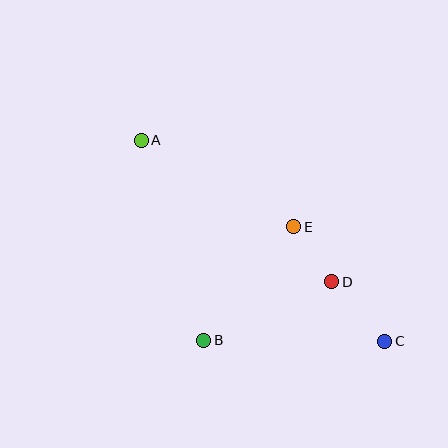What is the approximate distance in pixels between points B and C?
The distance between B and C is approximately 181 pixels.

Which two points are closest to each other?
Points D and E are closest to each other.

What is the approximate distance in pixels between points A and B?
The distance between A and B is approximately 209 pixels.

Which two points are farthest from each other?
Points A and C are farthest from each other.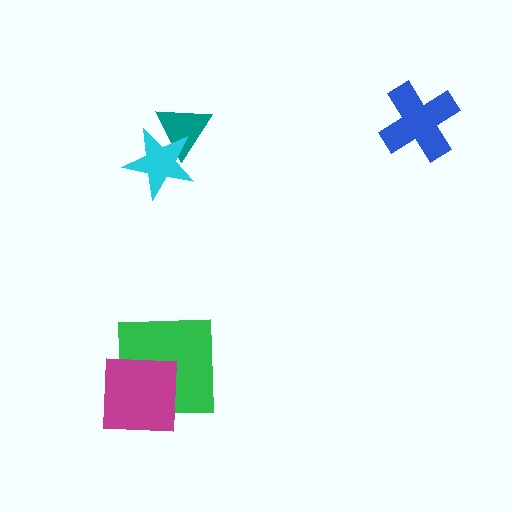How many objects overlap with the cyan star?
1 object overlaps with the cyan star.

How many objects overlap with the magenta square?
1 object overlaps with the magenta square.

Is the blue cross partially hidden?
No, no other shape covers it.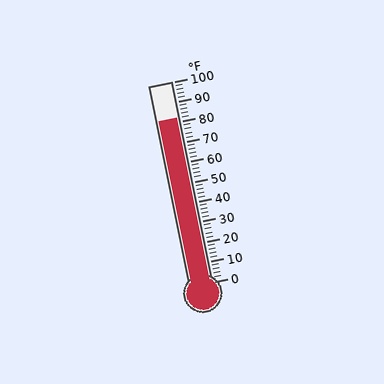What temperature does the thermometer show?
The thermometer shows approximately 82°F.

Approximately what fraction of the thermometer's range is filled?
The thermometer is filled to approximately 80% of its range.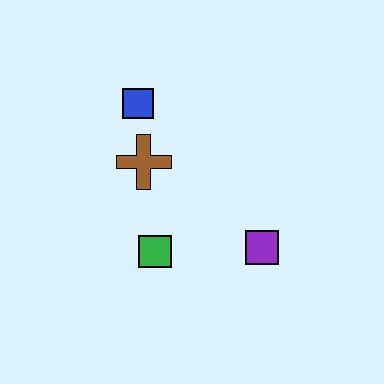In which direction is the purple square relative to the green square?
The purple square is to the right of the green square.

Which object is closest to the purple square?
The green square is closest to the purple square.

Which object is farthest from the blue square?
The purple square is farthest from the blue square.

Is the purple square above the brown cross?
No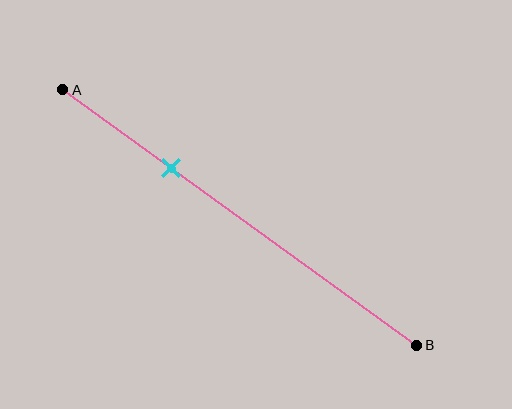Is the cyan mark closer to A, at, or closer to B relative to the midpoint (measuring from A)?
The cyan mark is closer to point A than the midpoint of segment AB.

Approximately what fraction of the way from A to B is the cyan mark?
The cyan mark is approximately 30% of the way from A to B.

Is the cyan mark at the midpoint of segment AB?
No, the mark is at about 30% from A, not at the 50% midpoint.